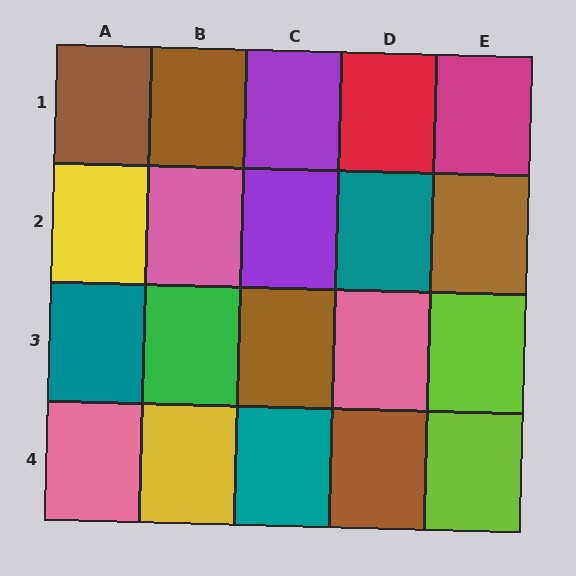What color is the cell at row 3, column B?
Green.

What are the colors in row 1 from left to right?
Brown, brown, purple, red, magenta.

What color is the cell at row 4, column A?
Pink.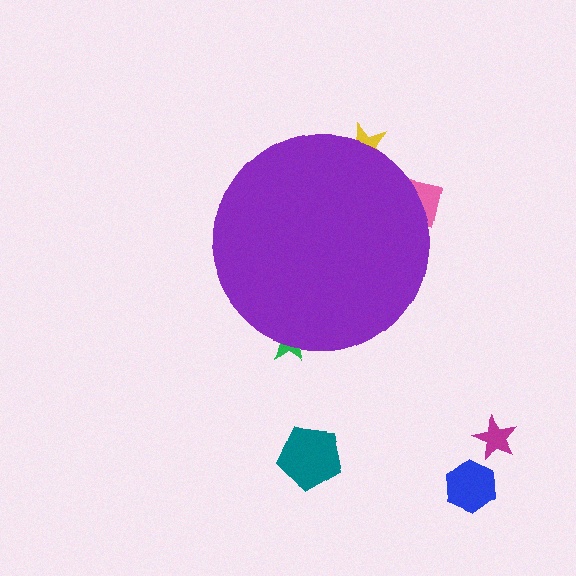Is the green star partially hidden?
Yes, the green star is partially hidden behind the purple circle.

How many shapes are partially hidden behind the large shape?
3 shapes are partially hidden.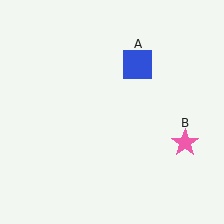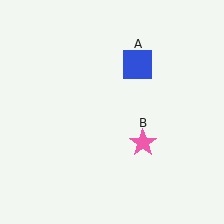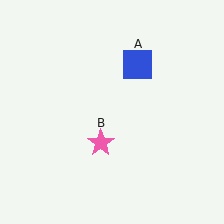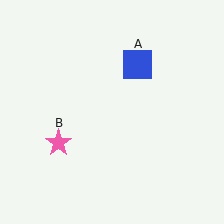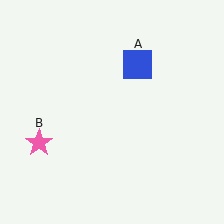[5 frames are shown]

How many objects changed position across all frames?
1 object changed position: pink star (object B).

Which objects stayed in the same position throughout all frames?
Blue square (object A) remained stationary.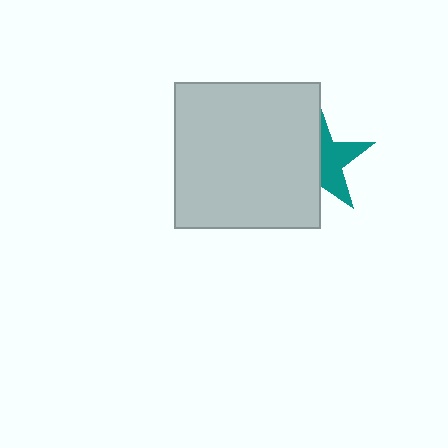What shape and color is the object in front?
The object in front is a light gray square.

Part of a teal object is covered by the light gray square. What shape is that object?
It is a star.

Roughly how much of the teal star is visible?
A small part of it is visible (roughly 45%).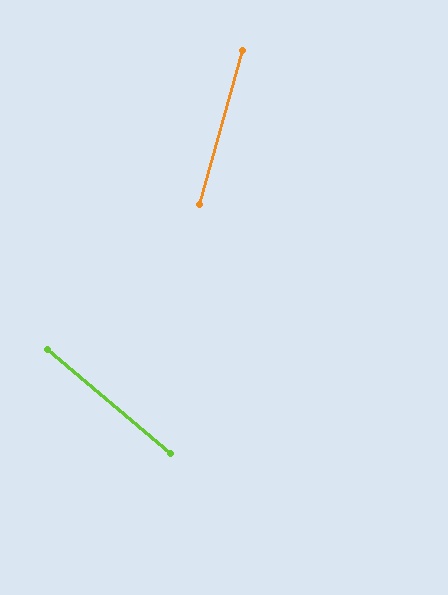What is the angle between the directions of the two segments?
Approximately 65 degrees.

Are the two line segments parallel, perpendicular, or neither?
Neither parallel nor perpendicular — they differ by about 65°.